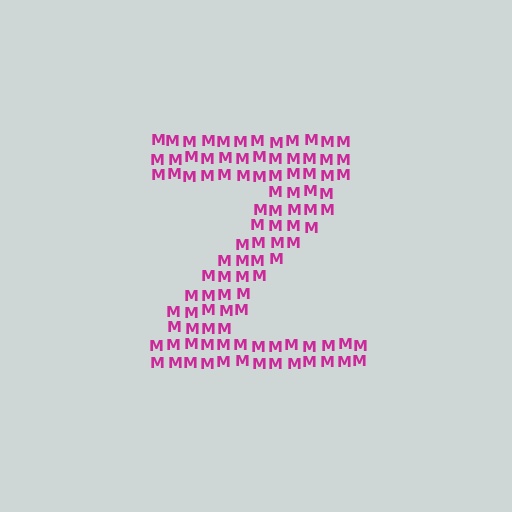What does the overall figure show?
The overall figure shows the letter Z.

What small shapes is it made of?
It is made of small letter M's.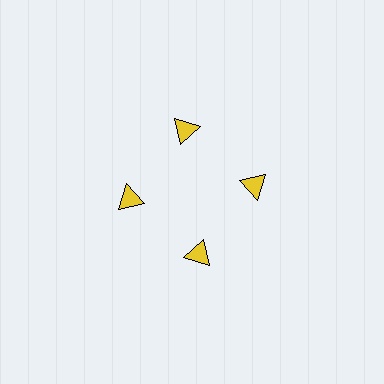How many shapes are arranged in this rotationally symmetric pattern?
There are 4 shapes, arranged in 4 groups of 1.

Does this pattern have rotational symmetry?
Yes, this pattern has 4-fold rotational symmetry. It looks the same after rotating 90 degrees around the center.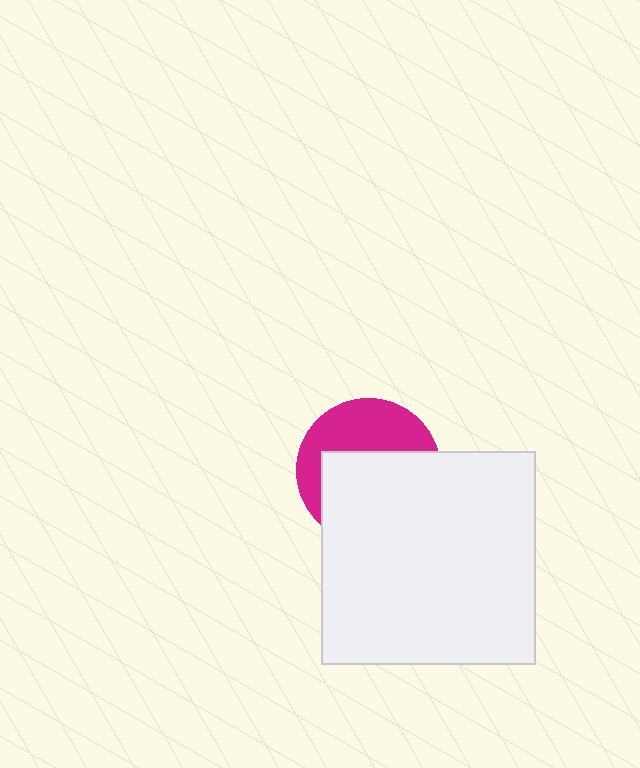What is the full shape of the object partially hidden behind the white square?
The partially hidden object is a magenta circle.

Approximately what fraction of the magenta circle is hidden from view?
Roughly 58% of the magenta circle is hidden behind the white square.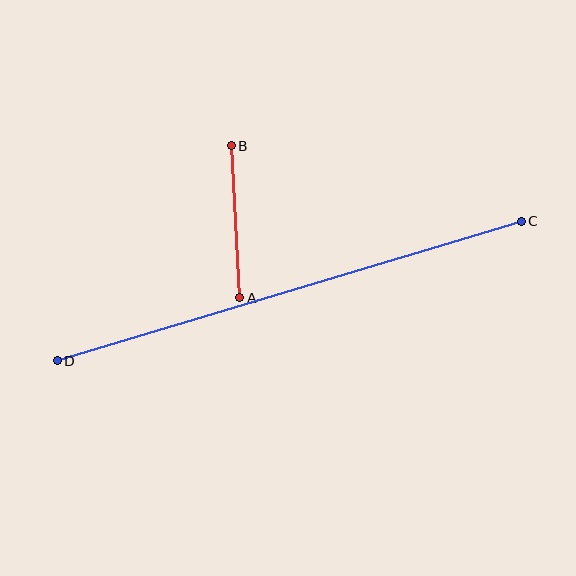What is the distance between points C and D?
The distance is approximately 484 pixels.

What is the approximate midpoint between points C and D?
The midpoint is at approximately (289, 291) pixels.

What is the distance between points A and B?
The distance is approximately 152 pixels.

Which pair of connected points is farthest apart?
Points C and D are farthest apart.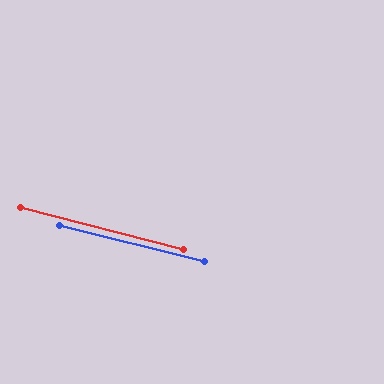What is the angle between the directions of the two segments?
Approximately 1 degree.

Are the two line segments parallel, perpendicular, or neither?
Parallel — their directions differ by only 0.8°.